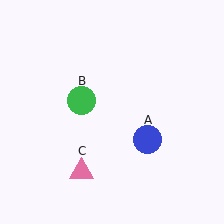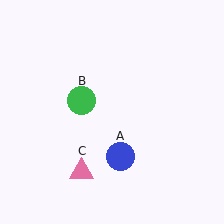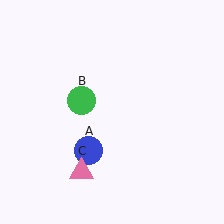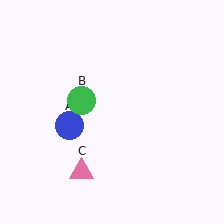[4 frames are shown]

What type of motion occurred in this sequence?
The blue circle (object A) rotated clockwise around the center of the scene.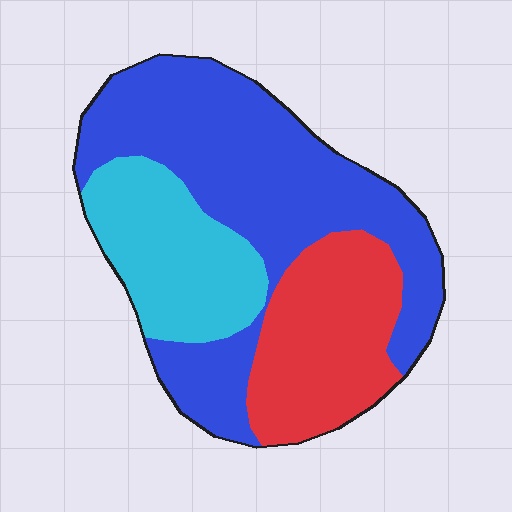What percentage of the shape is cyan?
Cyan takes up less than a quarter of the shape.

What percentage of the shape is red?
Red takes up between a quarter and a half of the shape.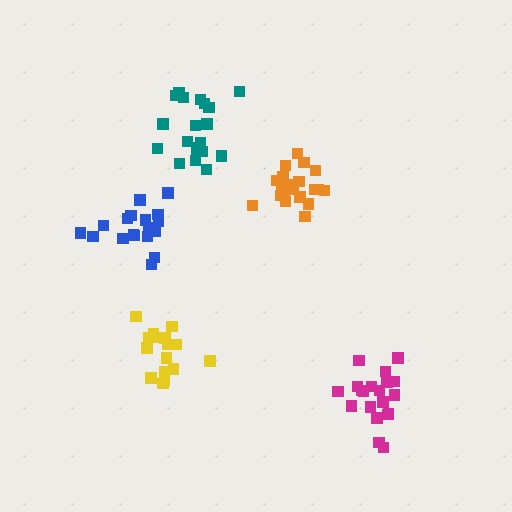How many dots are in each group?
Group 1: 16 dots, Group 2: 21 dots, Group 3: 18 dots, Group 4: 20 dots, Group 5: 20 dots (95 total).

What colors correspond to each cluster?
The clusters are colored: yellow, orange, blue, teal, magenta.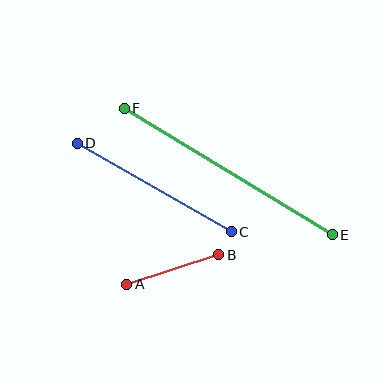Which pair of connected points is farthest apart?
Points E and F are farthest apart.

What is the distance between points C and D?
The distance is approximately 178 pixels.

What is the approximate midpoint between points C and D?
The midpoint is at approximately (154, 188) pixels.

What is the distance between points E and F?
The distance is approximately 244 pixels.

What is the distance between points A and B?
The distance is approximately 97 pixels.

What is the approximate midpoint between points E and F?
The midpoint is at approximately (228, 172) pixels.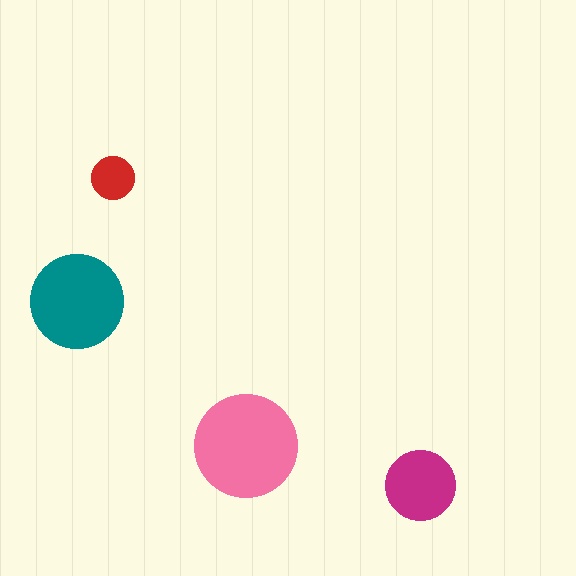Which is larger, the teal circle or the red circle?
The teal one.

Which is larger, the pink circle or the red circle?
The pink one.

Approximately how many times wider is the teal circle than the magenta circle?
About 1.5 times wider.